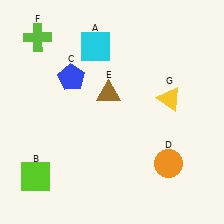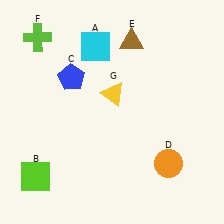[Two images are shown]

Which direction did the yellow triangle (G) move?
The yellow triangle (G) moved left.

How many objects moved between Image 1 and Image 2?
2 objects moved between the two images.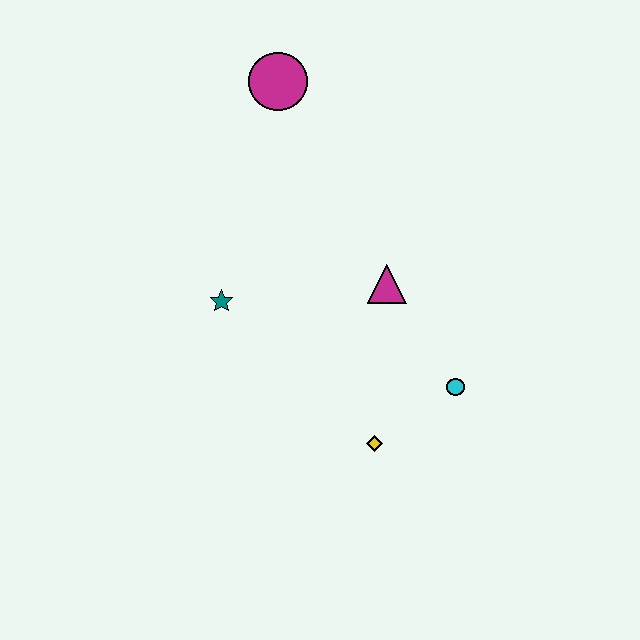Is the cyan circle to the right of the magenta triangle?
Yes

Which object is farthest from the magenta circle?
The yellow diamond is farthest from the magenta circle.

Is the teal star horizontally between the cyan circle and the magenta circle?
No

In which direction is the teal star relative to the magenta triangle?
The teal star is to the left of the magenta triangle.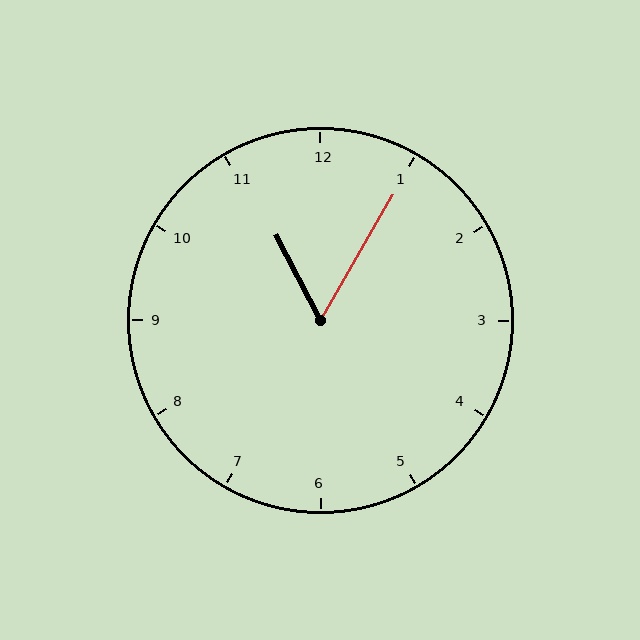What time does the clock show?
11:05.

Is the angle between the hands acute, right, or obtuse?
It is acute.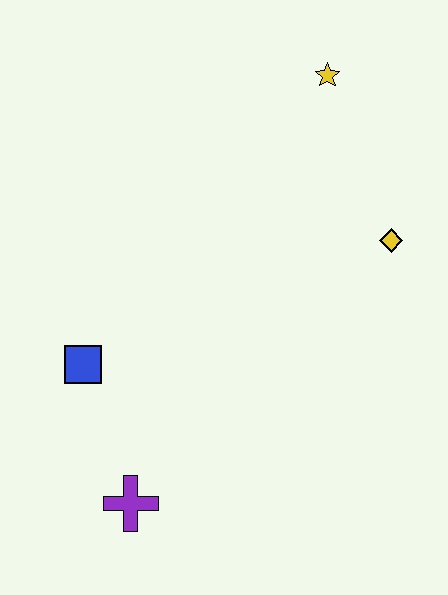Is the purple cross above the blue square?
No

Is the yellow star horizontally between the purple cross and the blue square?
No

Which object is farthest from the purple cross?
The yellow star is farthest from the purple cross.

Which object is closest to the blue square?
The purple cross is closest to the blue square.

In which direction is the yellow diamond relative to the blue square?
The yellow diamond is to the right of the blue square.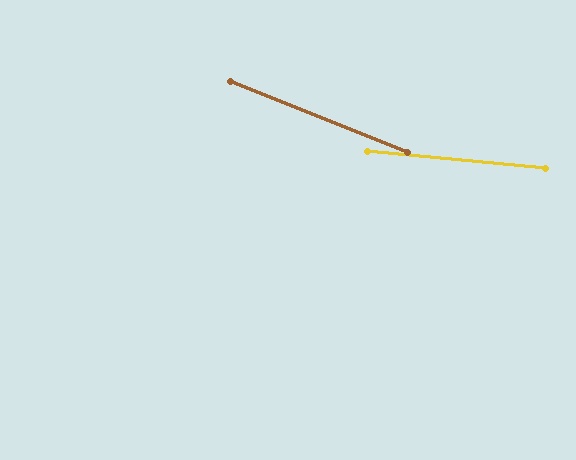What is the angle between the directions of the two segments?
Approximately 17 degrees.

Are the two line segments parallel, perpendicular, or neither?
Neither parallel nor perpendicular — they differ by about 17°.